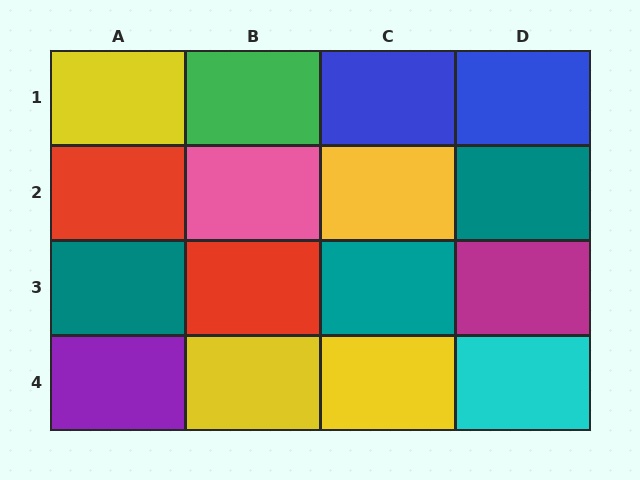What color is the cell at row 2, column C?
Yellow.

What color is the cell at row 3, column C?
Teal.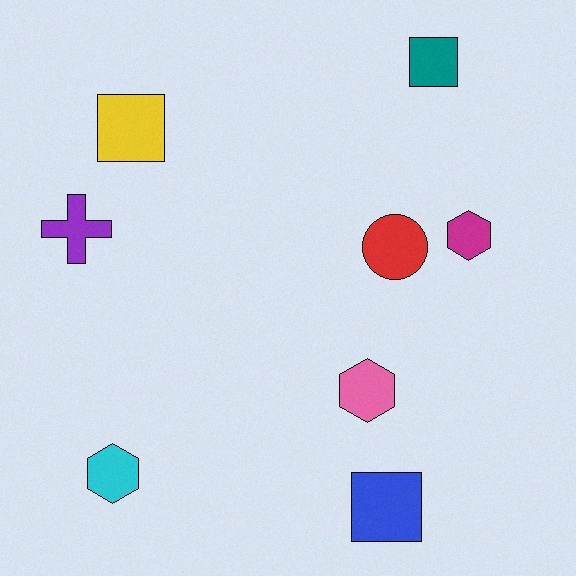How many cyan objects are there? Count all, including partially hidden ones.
There is 1 cyan object.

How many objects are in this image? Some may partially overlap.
There are 8 objects.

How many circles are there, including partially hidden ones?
There is 1 circle.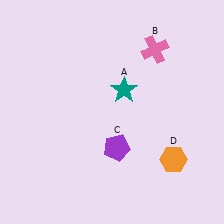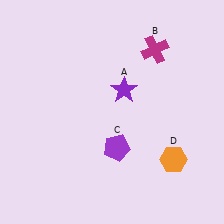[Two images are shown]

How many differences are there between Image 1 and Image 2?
There are 2 differences between the two images.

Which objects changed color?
A changed from teal to purple. B changed from pink to magenta.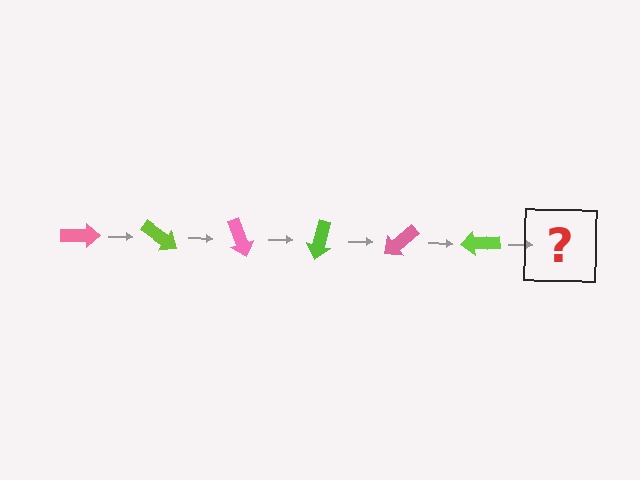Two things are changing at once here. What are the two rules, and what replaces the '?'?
The two rules are that it rotates 35 degrees each step and the color cycles through pink and lime. The '?' should be a pink arrow, rotated 210 degrees from the start.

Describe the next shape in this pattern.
It should be a pink arrow, rotated 210 degrees from the start.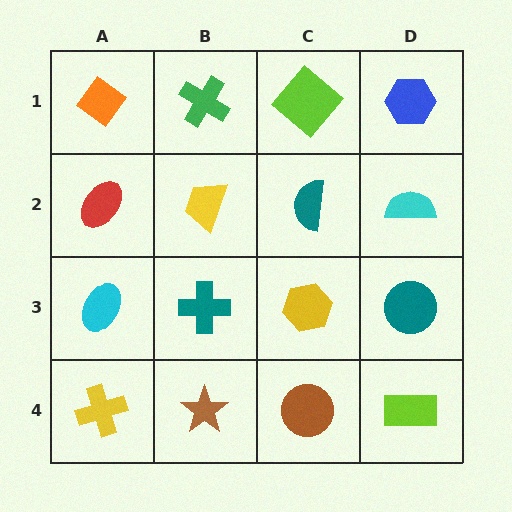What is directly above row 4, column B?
A teal cross.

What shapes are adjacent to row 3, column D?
A cyan semicircle (row 2, column D), a lime rectangle (row 4, column D), a yellow hexagon (row 3, column C).